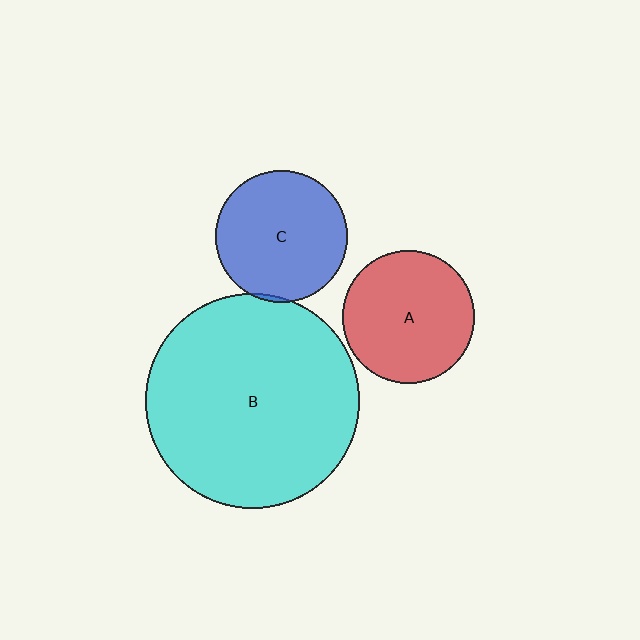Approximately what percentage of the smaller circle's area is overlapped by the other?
Approximately 5%.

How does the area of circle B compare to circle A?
Approximately 2.6 times.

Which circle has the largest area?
Circle B (cyan).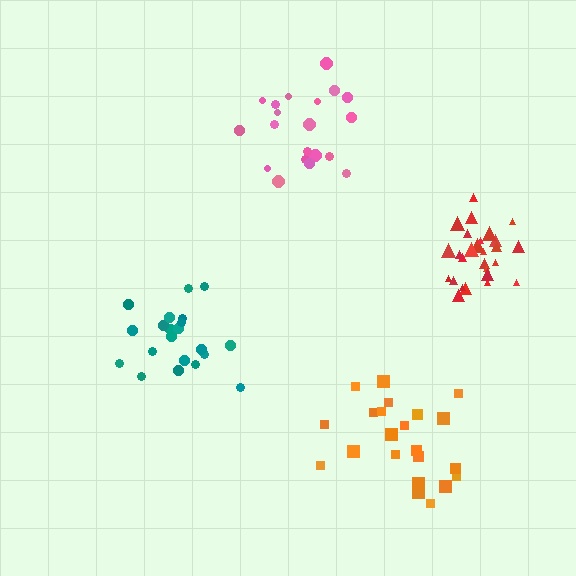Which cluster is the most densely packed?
Red.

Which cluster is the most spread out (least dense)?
Orange.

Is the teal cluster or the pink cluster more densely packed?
Pink.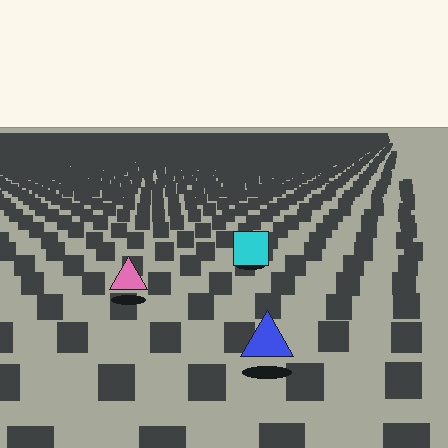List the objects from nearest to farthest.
From nearest to farthest: the blue triangle, the pink triangle, the cyan square.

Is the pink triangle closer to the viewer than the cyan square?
Yes. The pink triangle is closer — you can tell from the texture gradient: the ground texture is coarser near it.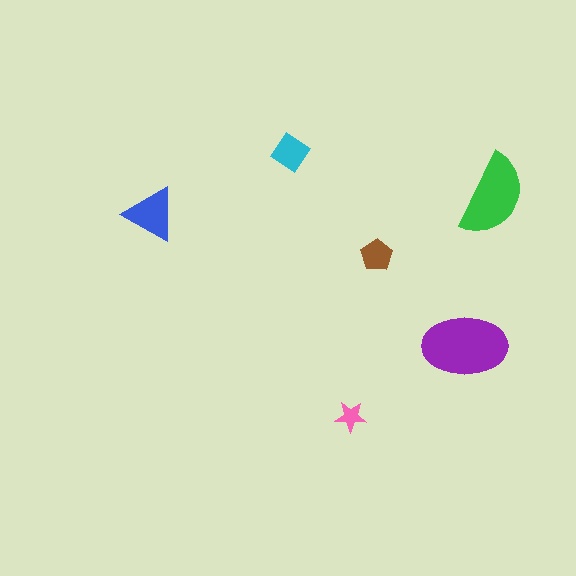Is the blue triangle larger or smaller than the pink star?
Larger.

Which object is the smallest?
The pink star.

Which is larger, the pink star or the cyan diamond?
The cyan diamond.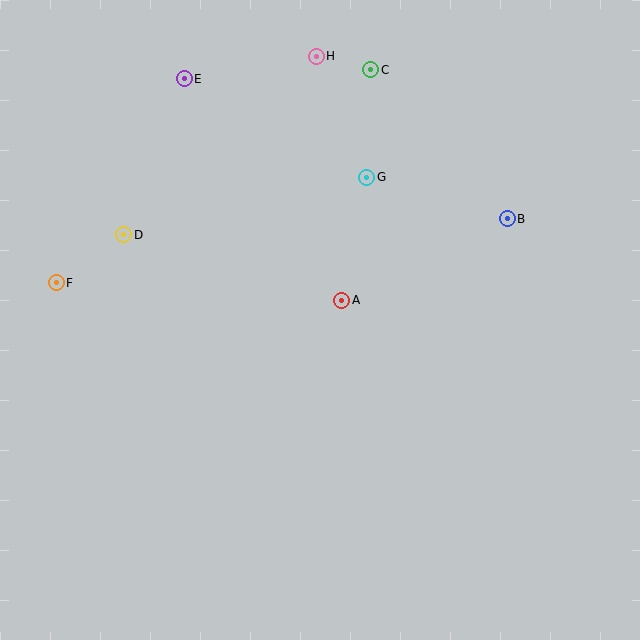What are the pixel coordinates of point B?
Point B is at (507, 218).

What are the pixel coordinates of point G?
Point G is at (367, 177).